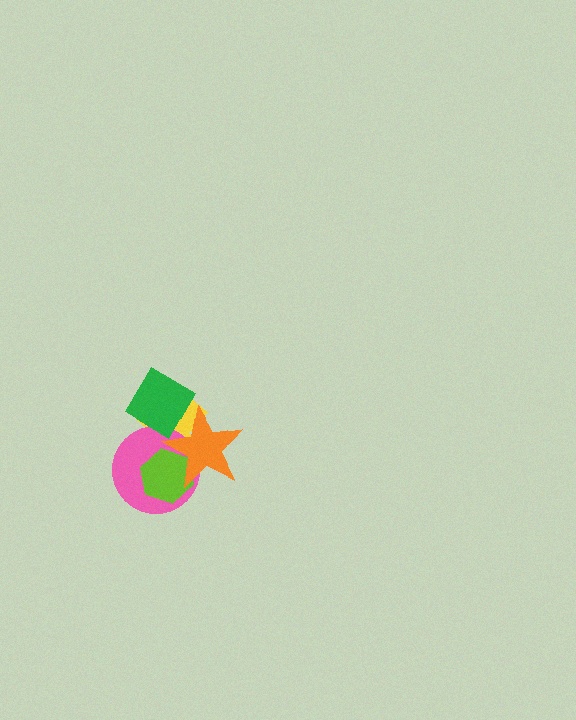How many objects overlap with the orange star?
4 objects overlap with the orange star.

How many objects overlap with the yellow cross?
4 objects overlap with the yellow cross.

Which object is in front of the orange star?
The green diamond is in front of the orange star.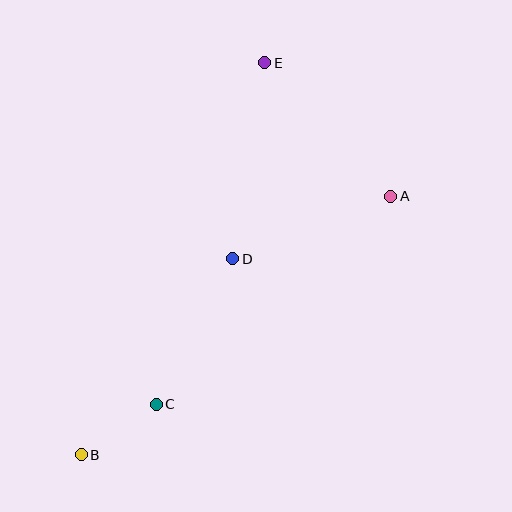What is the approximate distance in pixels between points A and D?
The distance between A and D is approximately 170 pixels.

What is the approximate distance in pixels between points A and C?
The distance between A and C is approximately 313 pixels.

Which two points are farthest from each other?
Points B and E are farthest from each other.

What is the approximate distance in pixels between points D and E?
The distance between D and E is approximately 199 pixels.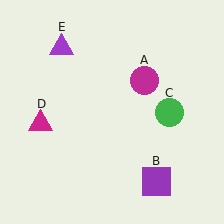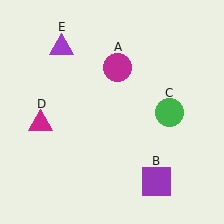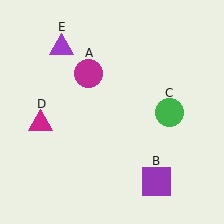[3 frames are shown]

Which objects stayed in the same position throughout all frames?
Purple square (object B) and green circle (object C) and magenta triangle (object D) and purple triangle (object E) remained stationary.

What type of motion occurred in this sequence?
The magenta circle (object A) rotated counterclockwise around the center of the scene.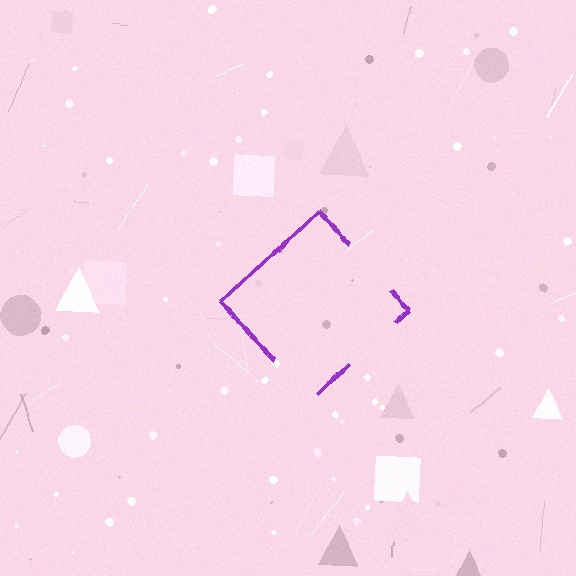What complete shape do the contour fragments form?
The contour fragments form a diamond.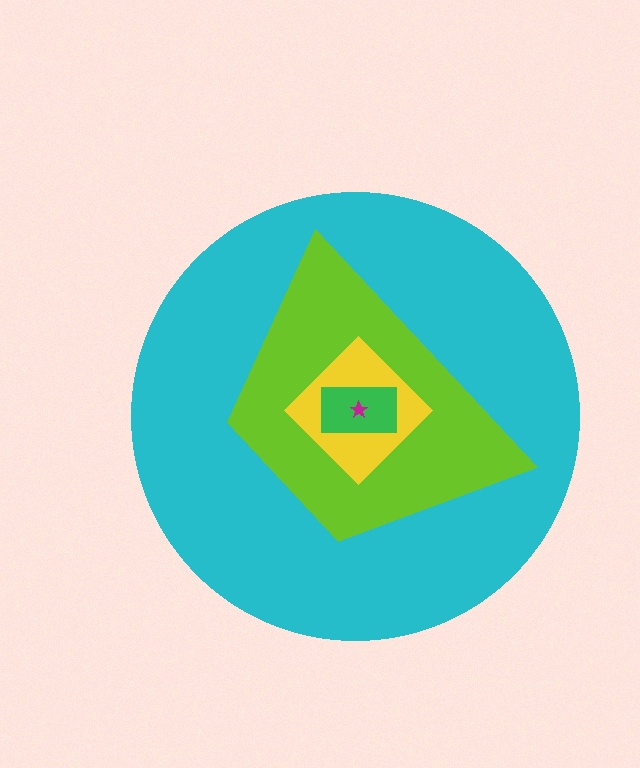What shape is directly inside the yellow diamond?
The green rectangle.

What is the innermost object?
The magenta star.